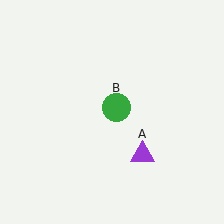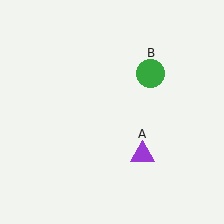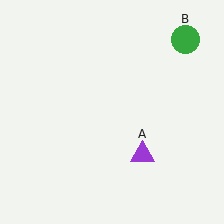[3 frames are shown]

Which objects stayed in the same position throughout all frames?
Purple triangle (object A) remained stationary.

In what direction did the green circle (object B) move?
The green circle (object B) moved up and to the right.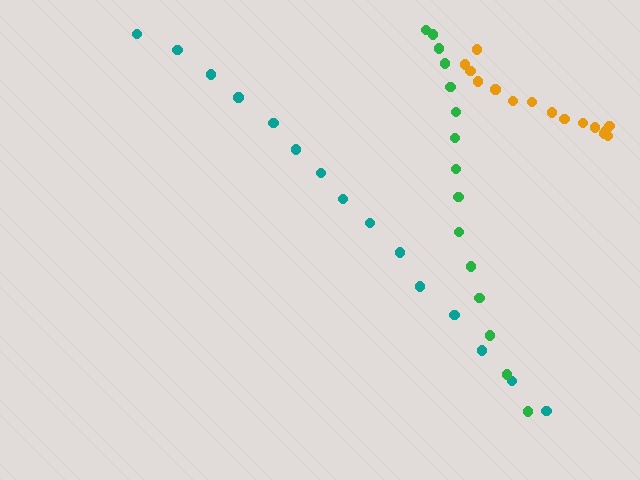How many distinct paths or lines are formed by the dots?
There are 3 distinct paths.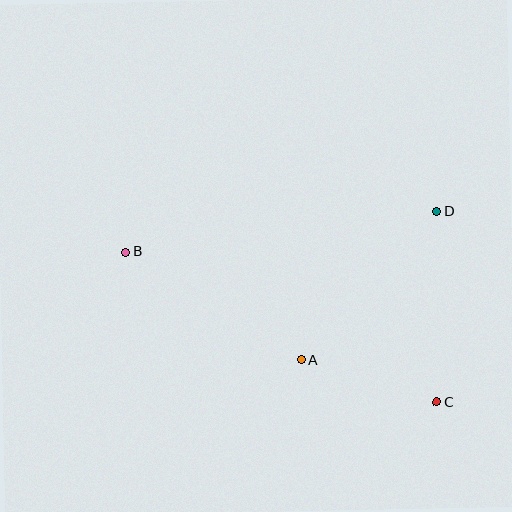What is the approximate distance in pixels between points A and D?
The distance between A and D is approximately 201 pixels.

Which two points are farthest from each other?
Points B and C are farthest from each other.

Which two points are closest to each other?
Points A and C are closest to each other.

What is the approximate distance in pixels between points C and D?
The distance between C and D is approximately 190 pixels.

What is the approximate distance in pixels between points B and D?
The distance between B and D is approximately 314 pixels.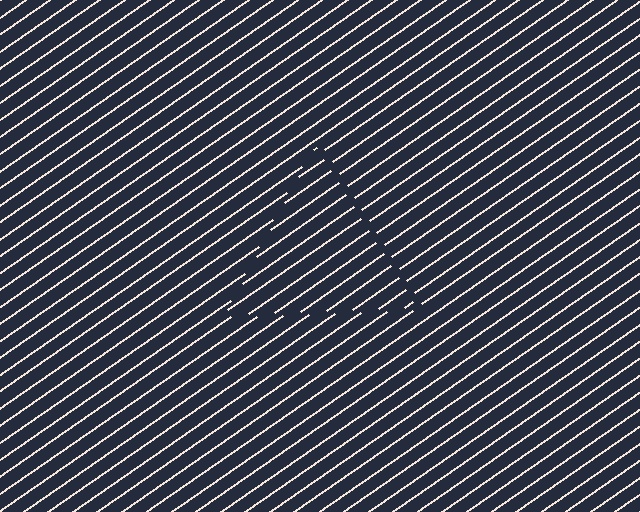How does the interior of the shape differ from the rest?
The interior of the shape contains the same grating, shifted by half a period — the contour is defined by the phase discontinuity where line-ends from the inner and outer gratings abut.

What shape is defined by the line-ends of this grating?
An illusory triangle. The interior of the shape contains the same grating, shifted by half a period — the contour is defined by the phase discontinuity where line-ends from the inner and outer gratings abut.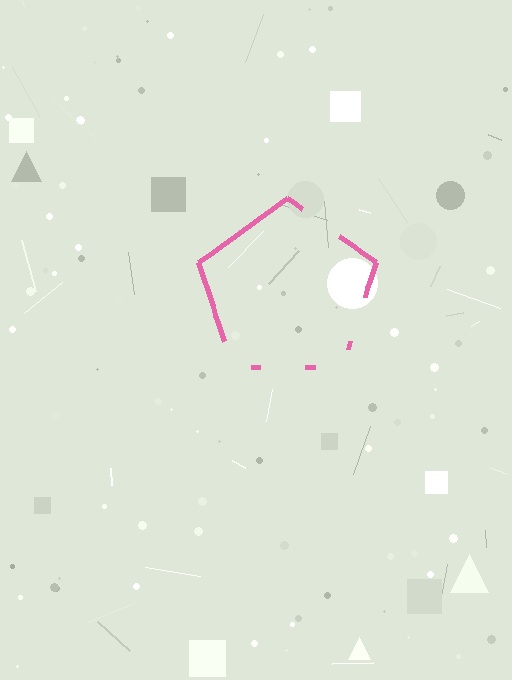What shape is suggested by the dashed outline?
The dashed outline suggests a pentagon.